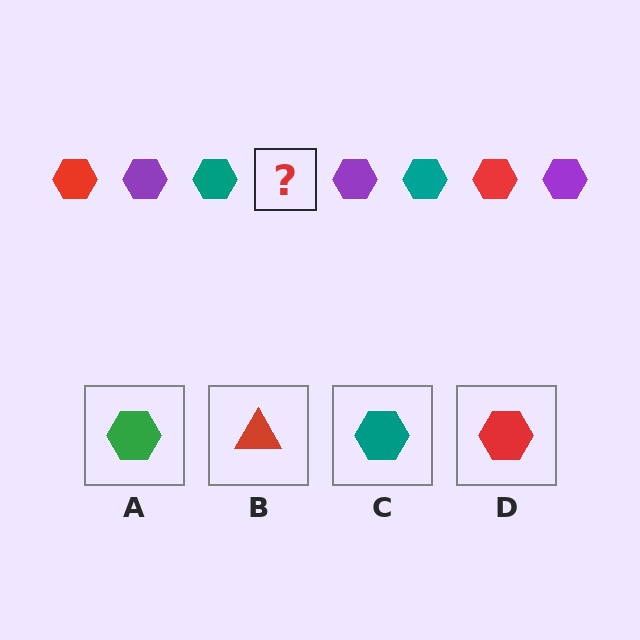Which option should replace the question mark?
Option D.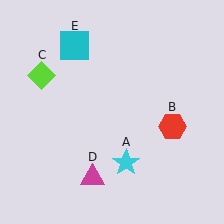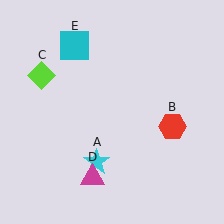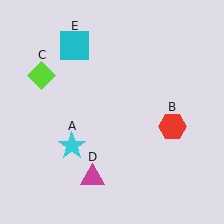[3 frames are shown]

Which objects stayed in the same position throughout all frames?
Red hexagon (object B) and lime diamond (object C) and magenta triangle (object D) and cyan square (object E) remained stationary.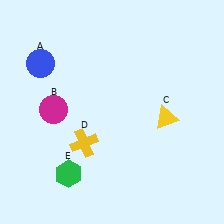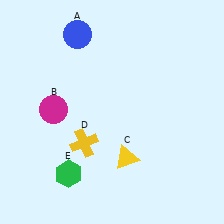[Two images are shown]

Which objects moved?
The objects that moved are: the blue circle (A), the yellow triangle (C).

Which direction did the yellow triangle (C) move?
The yellow triangle (C) moved down.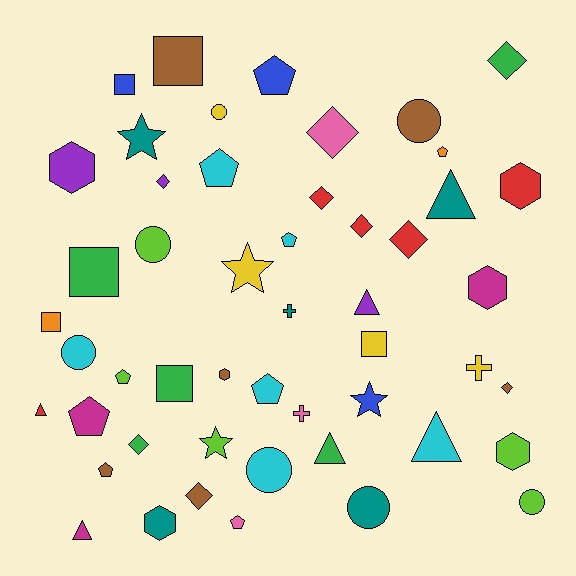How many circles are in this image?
There are 7 circles.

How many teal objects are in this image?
There are 5 teal objects.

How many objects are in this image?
There are 50 objects.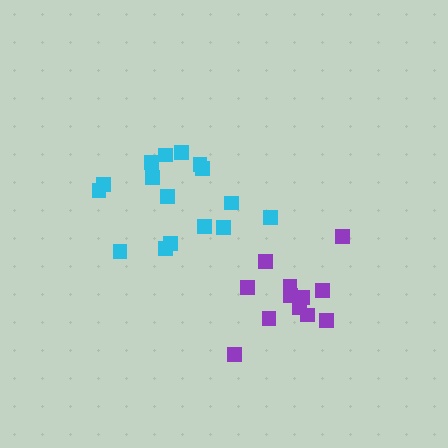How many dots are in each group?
Group 1: 12 dots, Group 2: 16 dots (28 total).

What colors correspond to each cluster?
The clusters are colored: purple, cyan.